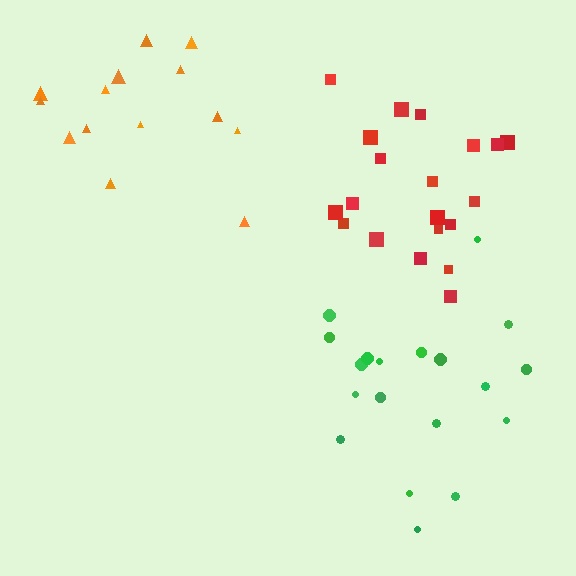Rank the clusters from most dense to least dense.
red, green, orange.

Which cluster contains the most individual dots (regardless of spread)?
Red (20).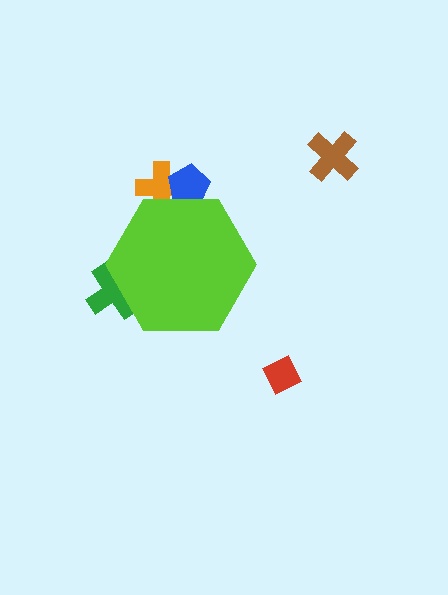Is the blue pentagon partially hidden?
Yes, the blue pentagon is partially hidden behind the lime hexagon.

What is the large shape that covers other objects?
A lime hexagon.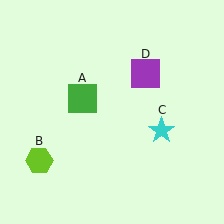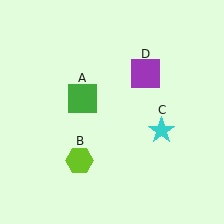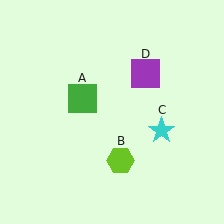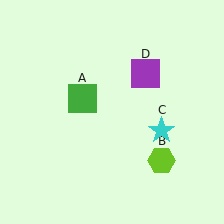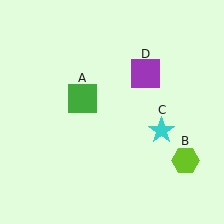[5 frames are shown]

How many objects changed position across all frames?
1 object changed position: lime hexagon (object B).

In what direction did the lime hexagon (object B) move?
The lime hexagon (object B) moved right.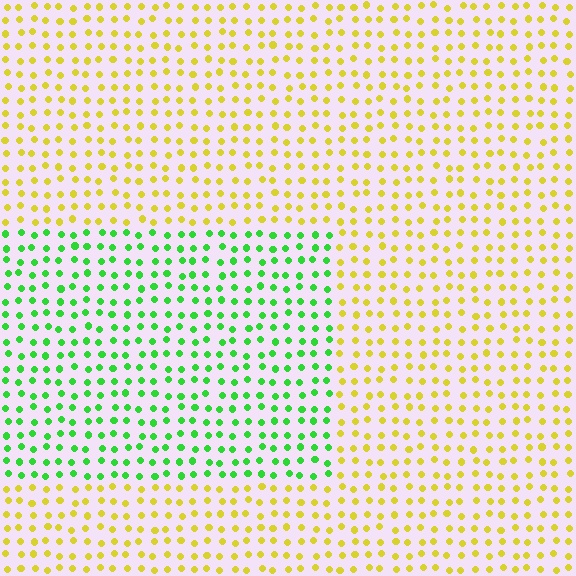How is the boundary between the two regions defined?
The boundary is defined purely by a slight shift in hue (about 64 degrees). Spacing, size, and orientation are identical on both sides.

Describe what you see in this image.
The image is filled with small yellow elements in a uniform arrangement. A rectangle-shaped region is visible where the elements are tinted to a slightly different hue, forming a subtle color boundary.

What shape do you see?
I see a rectangle.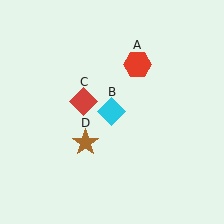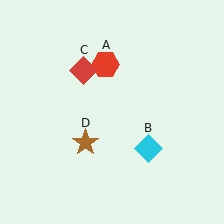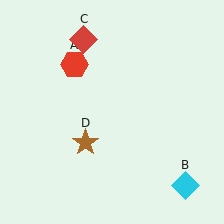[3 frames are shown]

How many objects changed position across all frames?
3 objects changed position: red hexagon (object A), cyan diamond (object B), red diamond (object C).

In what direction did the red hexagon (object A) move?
The red hexagon (object A) moved left.